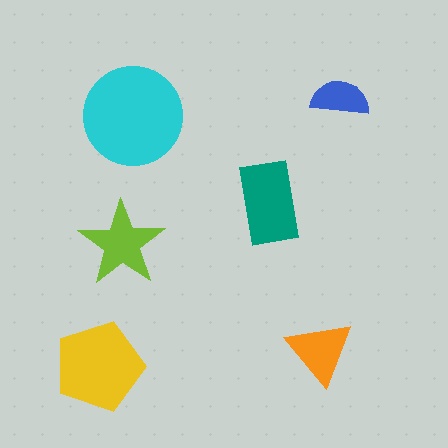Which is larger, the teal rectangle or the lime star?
The teal rectangle.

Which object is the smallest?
The blue semicircle.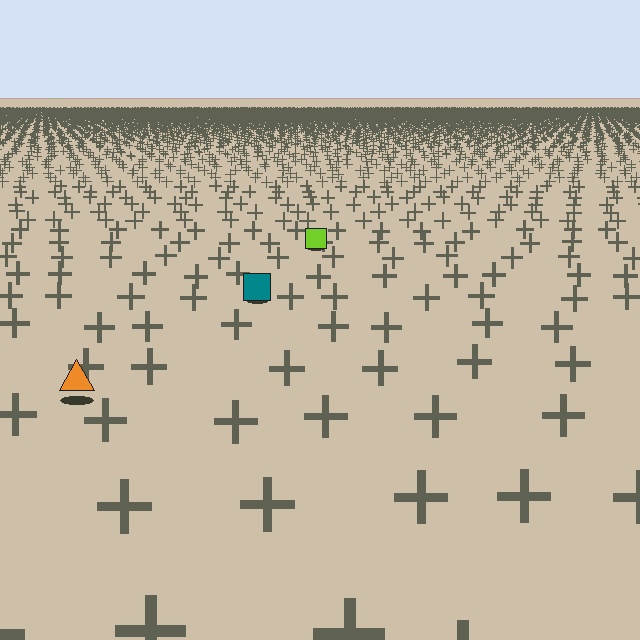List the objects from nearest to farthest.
From nearest to farthest: the orange triangle, the teal square, the lime square.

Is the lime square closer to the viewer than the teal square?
No. The teal square is closer — you can tell from the texture gradient: the ground texture is coarser near it.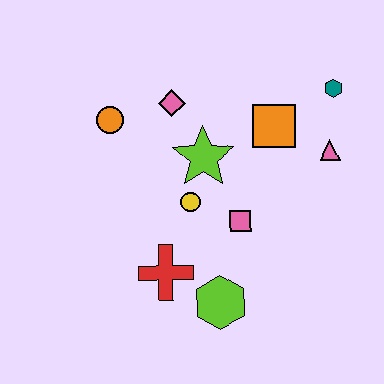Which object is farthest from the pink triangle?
The orange circle is farthest from the pink triangle.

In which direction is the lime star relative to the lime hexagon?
The lime star is above the lime hexagon.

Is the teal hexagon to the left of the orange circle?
No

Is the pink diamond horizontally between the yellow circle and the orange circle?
Yes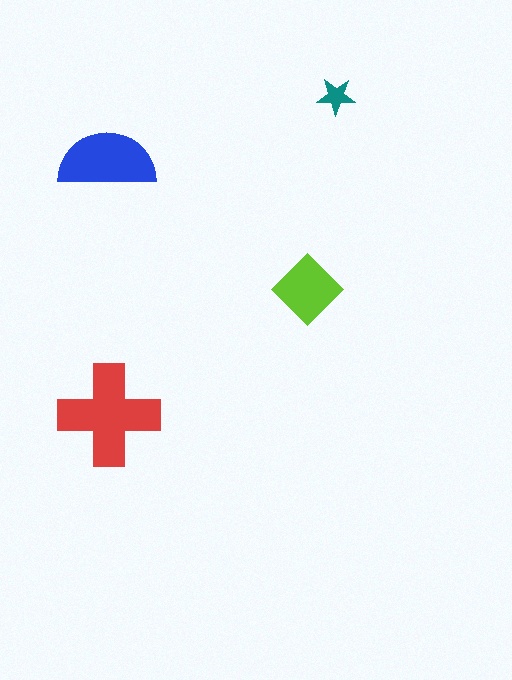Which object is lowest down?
The red cross is bottommost.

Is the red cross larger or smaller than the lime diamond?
Larger.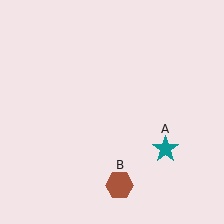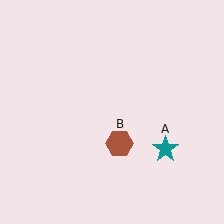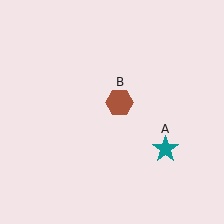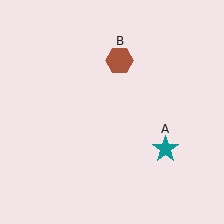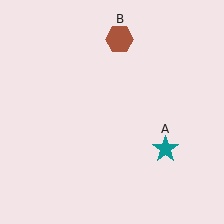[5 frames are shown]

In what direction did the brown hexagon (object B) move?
The brown hexagon (object B) moved up.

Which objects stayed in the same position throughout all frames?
Teal star (object A) remained stationary.